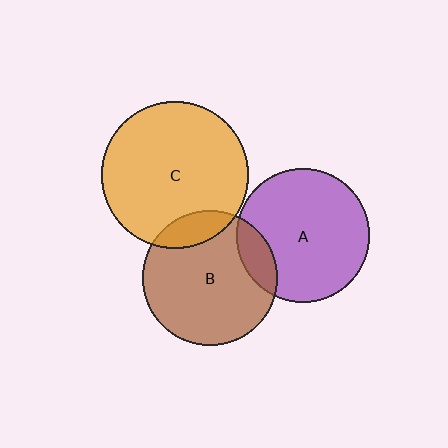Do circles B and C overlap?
Yes.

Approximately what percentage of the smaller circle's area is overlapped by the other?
Approximately 15%.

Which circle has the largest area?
Circle C (orange).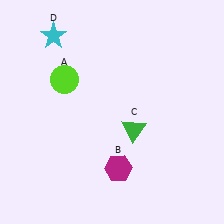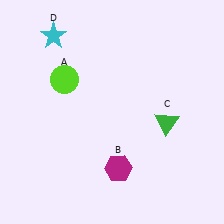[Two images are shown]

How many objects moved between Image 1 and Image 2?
1 object moved between the two images.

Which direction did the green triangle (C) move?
The green triangle (C) moved right.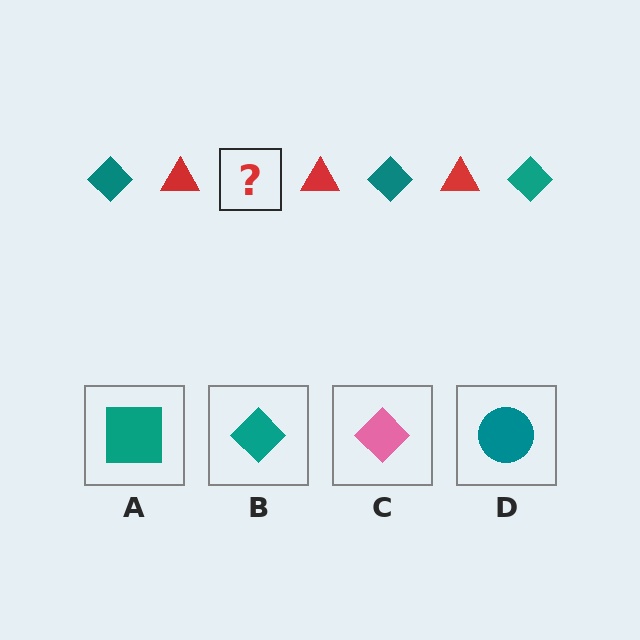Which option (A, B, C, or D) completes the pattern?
B.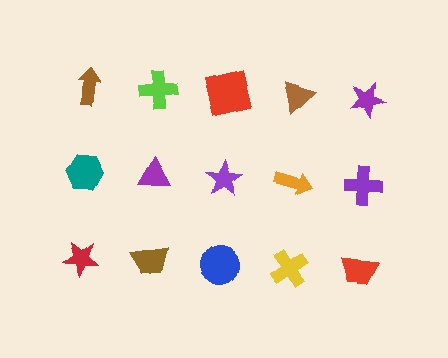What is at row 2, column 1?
A teal hexagon.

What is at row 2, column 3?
A purple star.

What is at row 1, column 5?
A purple star.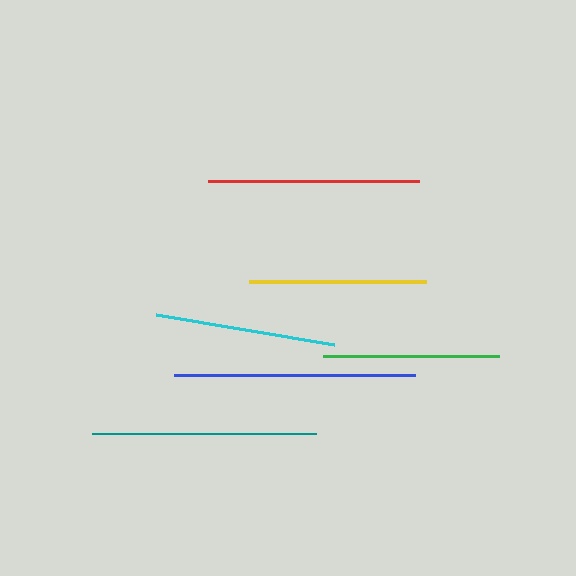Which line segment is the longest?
The blue line is the longest at approximately 241 pixels.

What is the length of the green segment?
The green segment is approximately 176 pixels long.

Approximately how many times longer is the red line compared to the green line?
The red line is approximately 1.2 times the length of the green line.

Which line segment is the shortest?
The green line is the shortest at approximately 176 pixels.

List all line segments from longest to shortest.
From longest to shortest: blue, teal, red, cyan, yellow, green.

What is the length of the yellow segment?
The yellow segment is approximately 177 pixels long.